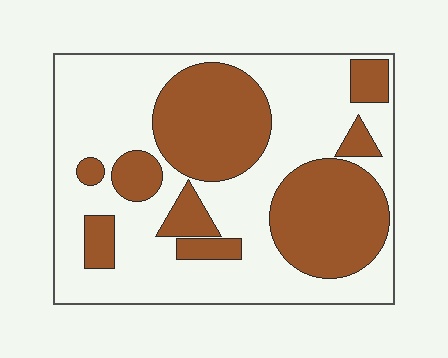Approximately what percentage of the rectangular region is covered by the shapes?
Approximately 40%.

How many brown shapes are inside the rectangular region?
9.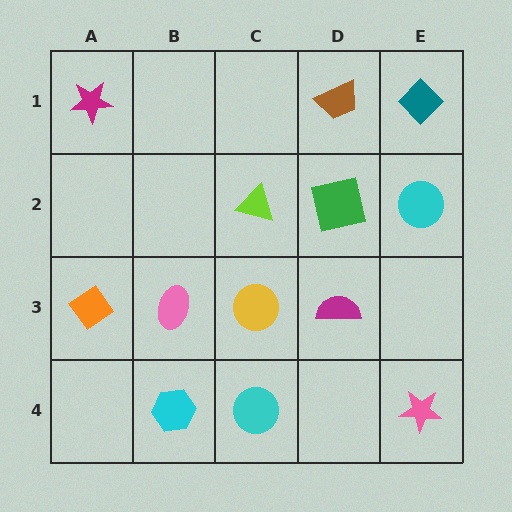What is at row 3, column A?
An orange diamond.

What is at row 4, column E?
A pink star.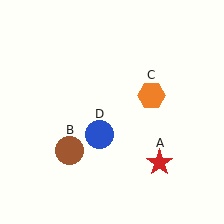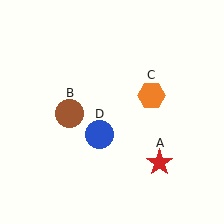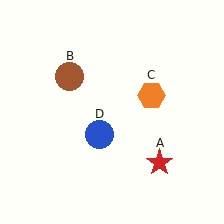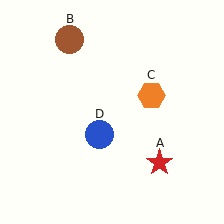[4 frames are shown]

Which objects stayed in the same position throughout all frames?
Red star (object A) and orange hexagon (object C) and blue circle (object D) remained stationary.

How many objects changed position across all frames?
1 object changed position: brown circle (object B).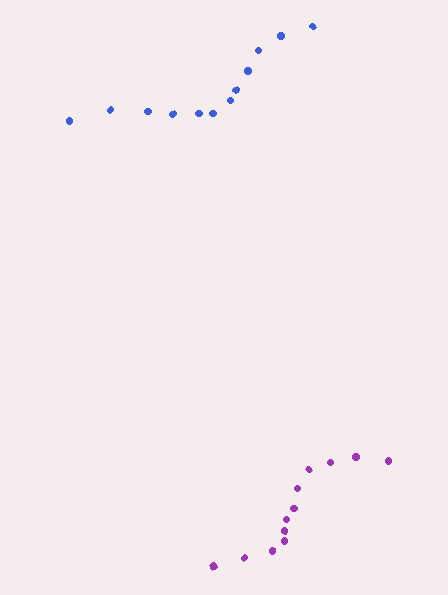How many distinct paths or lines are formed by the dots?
There are 2 distinct paths.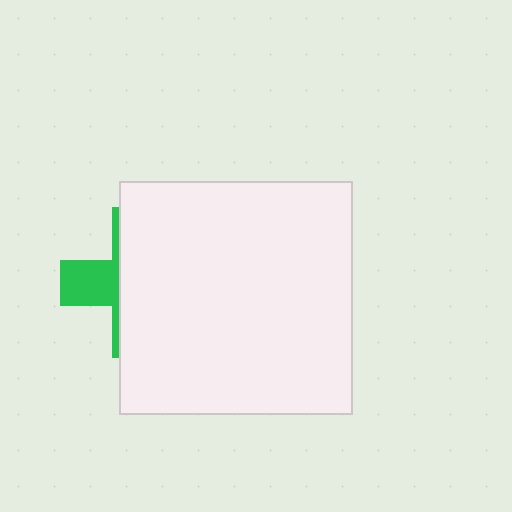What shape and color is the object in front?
The object in front is a white square.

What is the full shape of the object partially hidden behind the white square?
The partially hidden object is a green cross.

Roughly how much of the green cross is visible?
A small part of it is visible (roughly 31%).